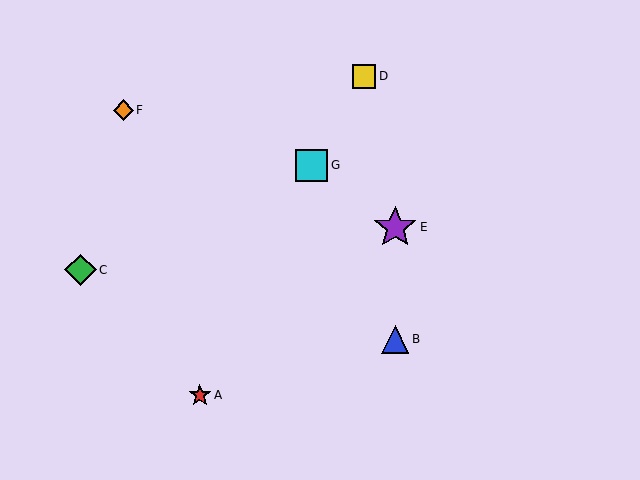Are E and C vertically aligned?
No, E is at x≈395 and C is at x≈81.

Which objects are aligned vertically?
Objects B, E are aligned vertically.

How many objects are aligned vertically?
2 objects (B, E) are aligned vertically.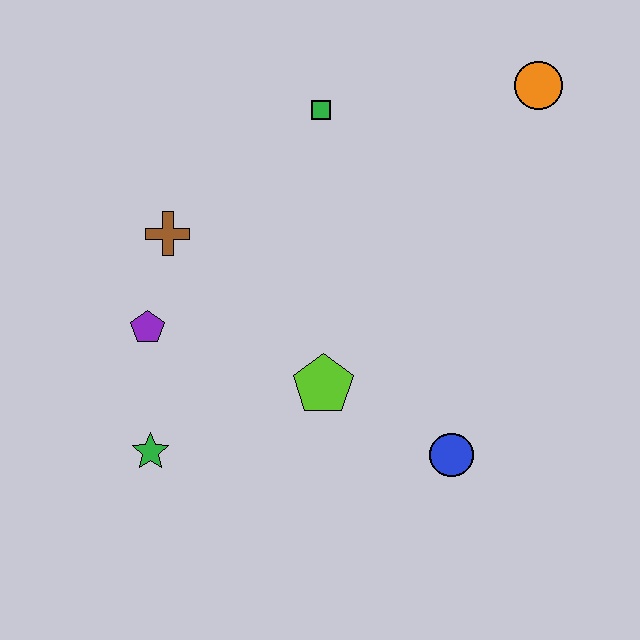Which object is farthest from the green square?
The green star is farthest from the green square.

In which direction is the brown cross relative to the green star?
The brown cross is above the green star.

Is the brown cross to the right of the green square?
No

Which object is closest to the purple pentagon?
The brown cross is closest to the purple pentagon.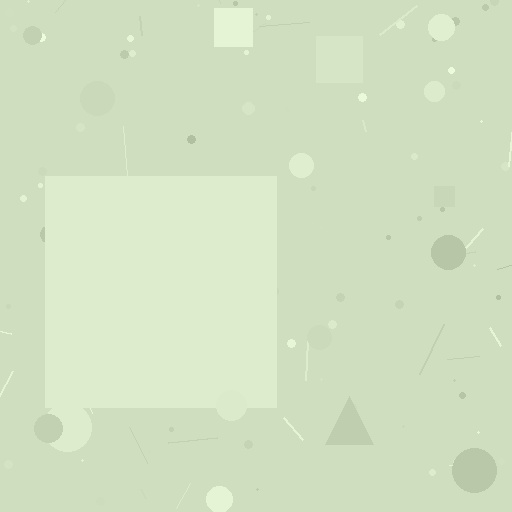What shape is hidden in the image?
A square is hidden in the image.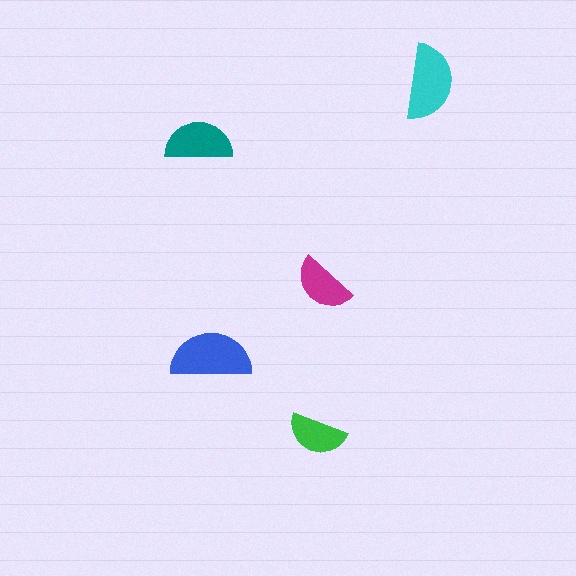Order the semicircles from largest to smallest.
the blue one, the cyan one, the teal one, the magenta one, the green one.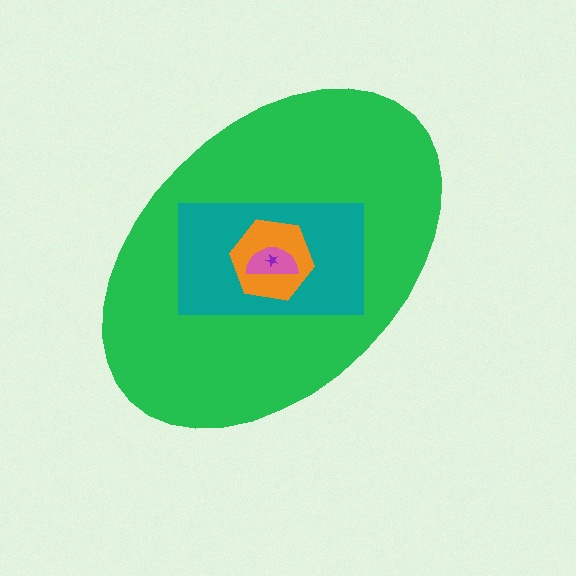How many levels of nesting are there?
5.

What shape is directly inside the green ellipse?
The teal rectangle.